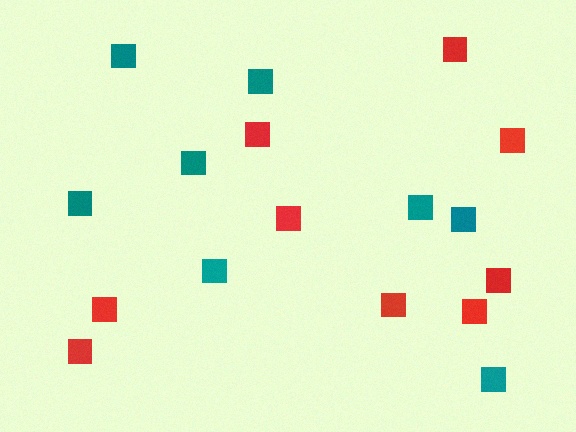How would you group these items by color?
There are 2 groups: one group of red squares (9) and one group of teal squares (8).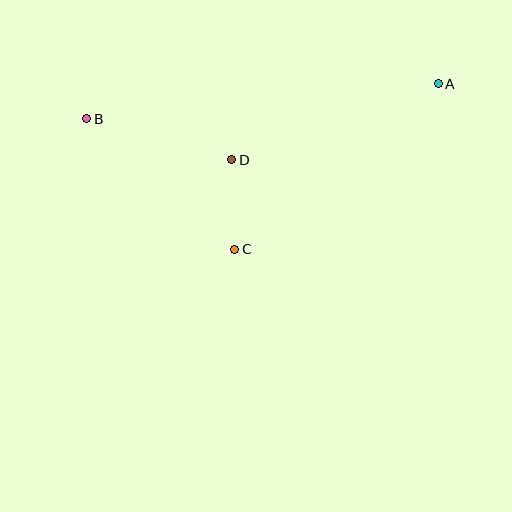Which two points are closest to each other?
Points C and D are closest to each other.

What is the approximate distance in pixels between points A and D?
The distance between A and D is approximately 220 pixels.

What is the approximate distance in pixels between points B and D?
The distance between B and D is approximately 151 pixels.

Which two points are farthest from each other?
Points A and B are farthest from each other.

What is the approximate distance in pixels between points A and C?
The distance between A and C is approximately 262 pixels.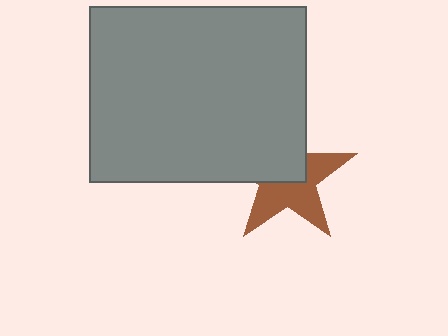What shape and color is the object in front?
The object in front is a gray rectangle.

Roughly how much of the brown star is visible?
About half of it is visible (roughly 53%).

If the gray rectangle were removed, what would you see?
You would see the complete brown star.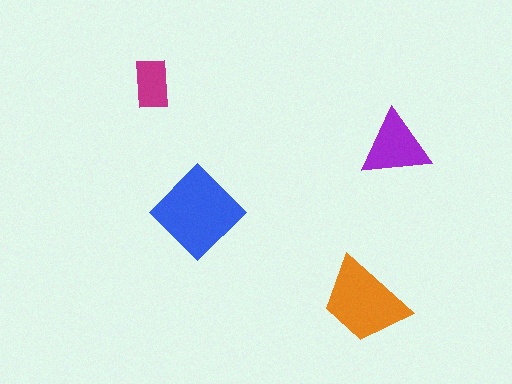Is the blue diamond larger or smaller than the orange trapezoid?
Larger.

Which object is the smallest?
The magenta rectangle.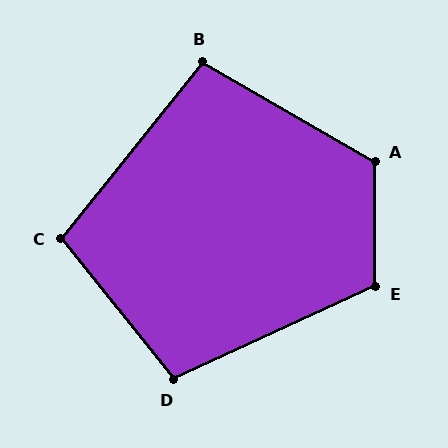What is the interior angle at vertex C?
Approximately 103 degrees (obtuse).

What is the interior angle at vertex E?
Approximately 115 degrees (obtuse).